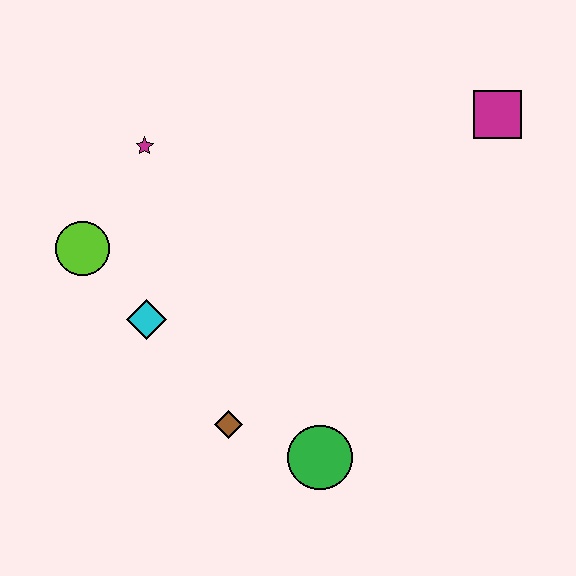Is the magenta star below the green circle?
No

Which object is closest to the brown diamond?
The green circle is closest to the brown diamond.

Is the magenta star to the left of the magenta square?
Yes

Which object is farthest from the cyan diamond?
The magenta square is farthest from the cyan diamond.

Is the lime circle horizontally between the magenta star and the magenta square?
No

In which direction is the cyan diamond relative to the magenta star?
The cyan diamond is below the magenta star.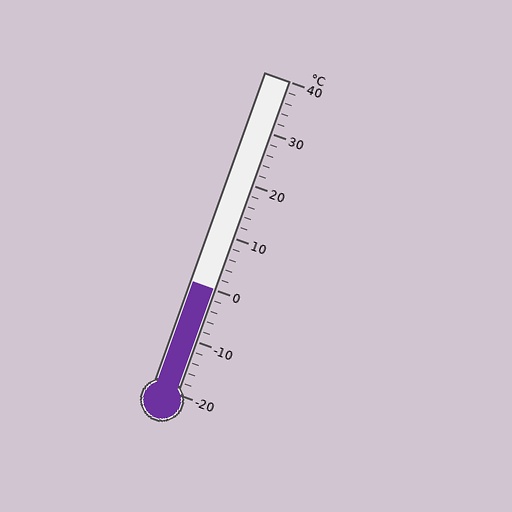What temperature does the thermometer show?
The thermometer shows approximately 0°C.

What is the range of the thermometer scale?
The thermometer scale ranges from -20°C to 40°C.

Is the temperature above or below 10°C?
The temperature is below 10°C.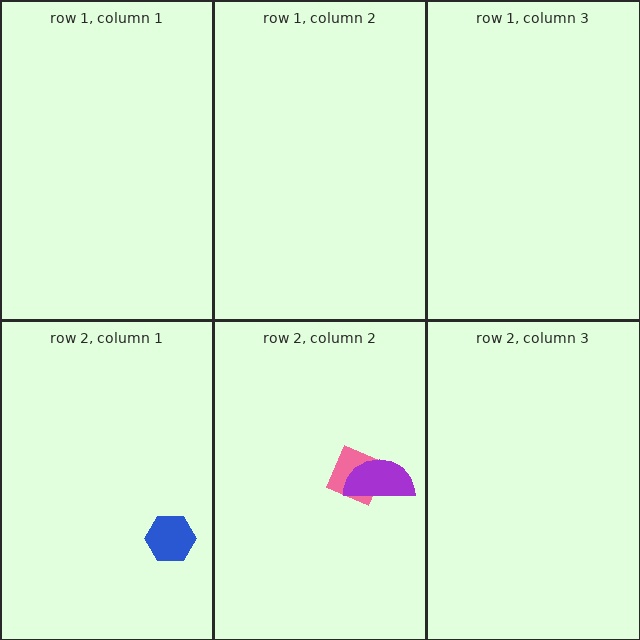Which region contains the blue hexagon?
The row 2, column 1 region.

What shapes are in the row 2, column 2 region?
The pink square, the purple semicircle.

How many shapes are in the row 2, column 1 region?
1.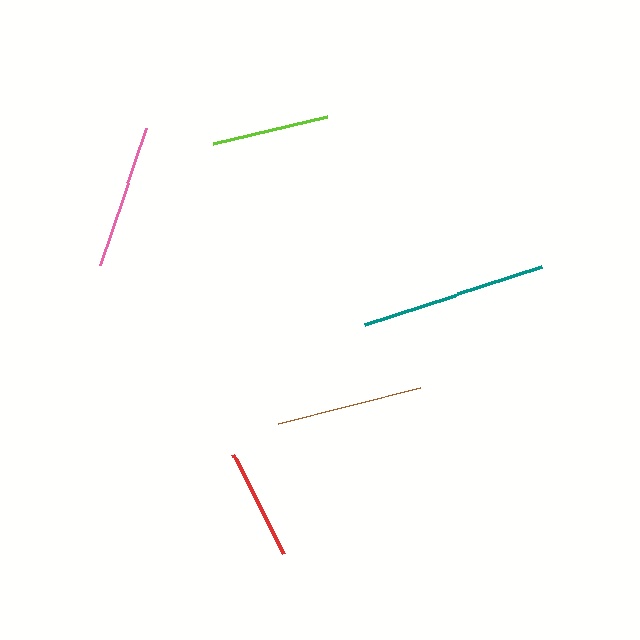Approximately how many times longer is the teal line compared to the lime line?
The teal line is approximately 1.6 times the length of the lime line.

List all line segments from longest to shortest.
From longest to shortest: teal, brown, pink, lime, red.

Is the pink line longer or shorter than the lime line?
The pink line is longer than the lime line.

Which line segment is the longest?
The teal line is the longest at approximately 187 pixels.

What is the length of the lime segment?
The lime segment is approximately 117 pixels long.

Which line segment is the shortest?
The red line is the shortest at approximately 111 pixels.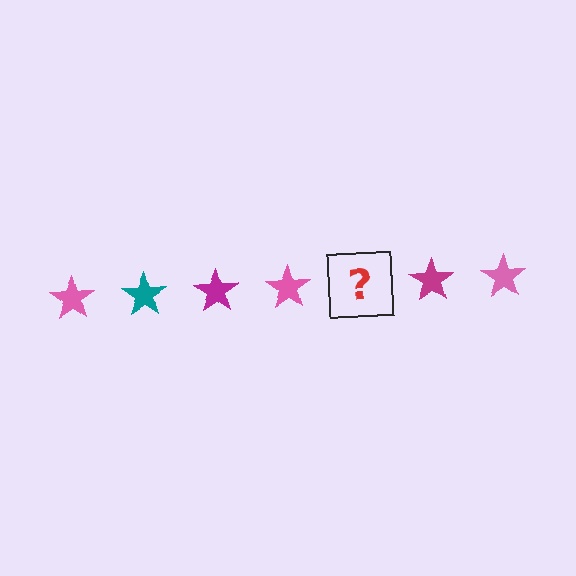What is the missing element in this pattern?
The missing element is a teal star.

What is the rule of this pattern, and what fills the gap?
The rule is that the pattern cycles through pink, teal, magenta stars. The gap should be filled with a teal star.